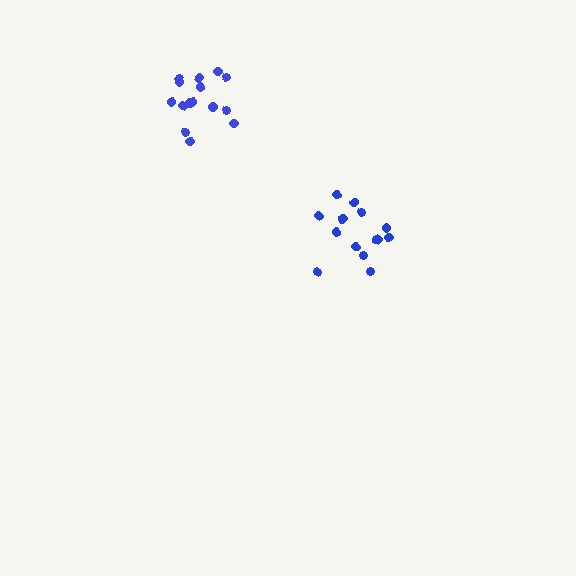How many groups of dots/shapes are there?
There are 2 groups.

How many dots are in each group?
Group 1: 14 dots, Group 2: 15 dots (29 total).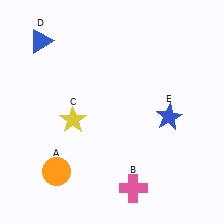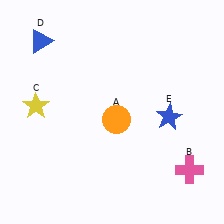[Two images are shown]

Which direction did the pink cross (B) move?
The pink cross (B) moved right.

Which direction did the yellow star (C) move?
The yellow star (C) moved left.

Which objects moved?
The objects that moved are: the orange circle (A), the pink cross (B), the yellow star (C).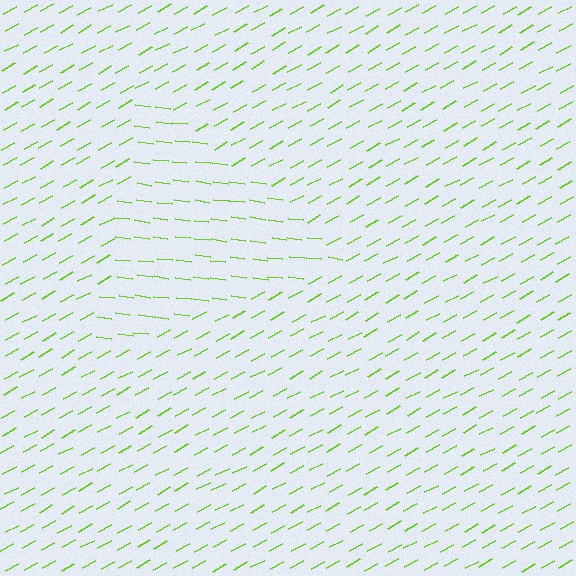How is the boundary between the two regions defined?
The boundary is defined purely by a change in line orientation (approximately 35 degrees difference). All lines are the same color and thickness.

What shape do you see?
I see a triangle.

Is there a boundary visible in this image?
Yes, there is a texture boundary formed by a change in line orientation.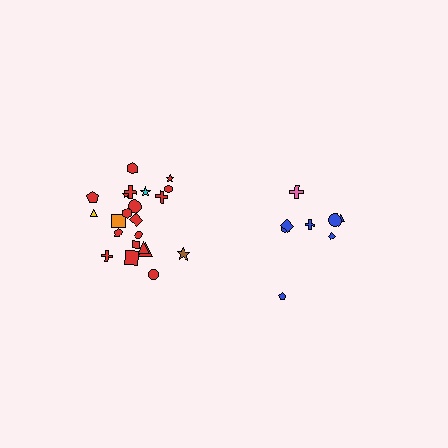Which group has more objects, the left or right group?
The left group.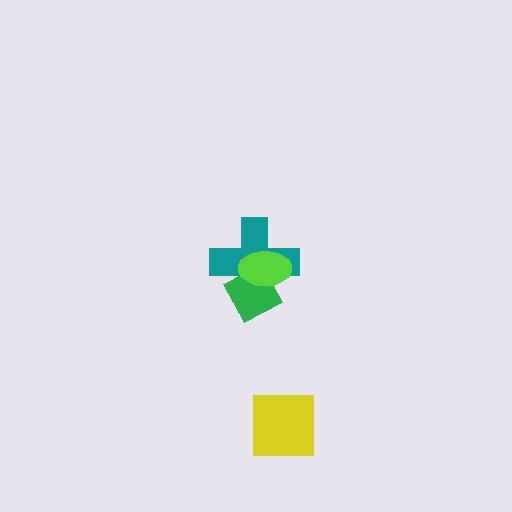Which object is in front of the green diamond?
The lime ellipse is in front of the green diamond.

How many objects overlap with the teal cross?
2 objects overlap with the teal cross.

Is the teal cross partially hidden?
Yes, it is partially covered by another shape.